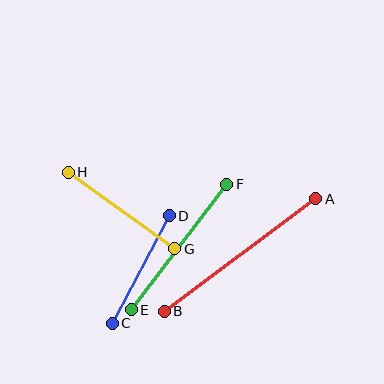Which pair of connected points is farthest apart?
Points A and B are farthest apart.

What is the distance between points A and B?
The distance is approximately 189 pixels.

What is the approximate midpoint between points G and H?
The midpoint is at approximately (122, 211) pixels.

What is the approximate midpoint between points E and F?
The midpoint is at approximately (179, 247) pixels.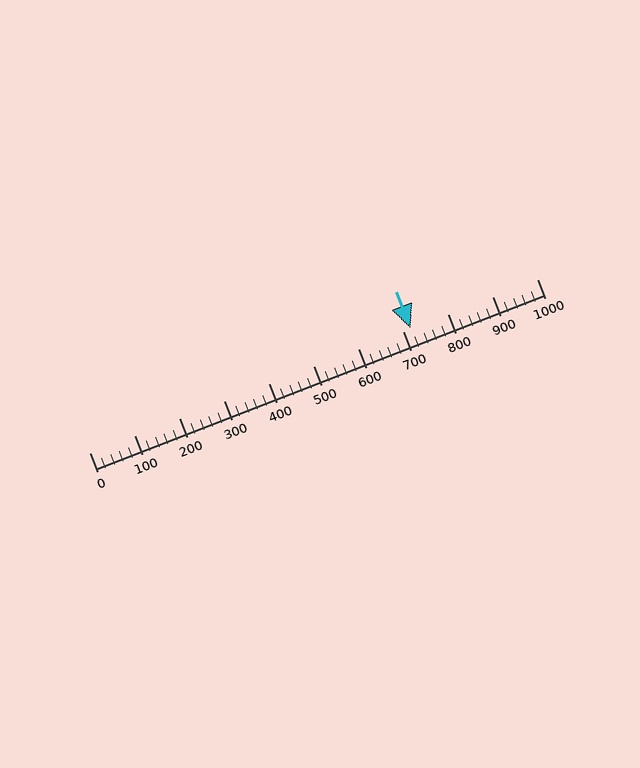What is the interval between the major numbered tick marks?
The major tick marks are spaced 100 units apart.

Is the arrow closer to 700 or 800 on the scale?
The arrow is closer to 700.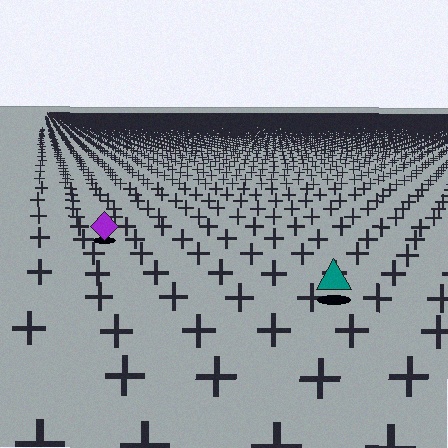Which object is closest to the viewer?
The teal triangle is closest. The texture marks near it are larger and more spread out.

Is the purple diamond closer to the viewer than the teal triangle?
No. The teal triangle is closer — you can tell from the texture gradient: the ground texture is coarser near it.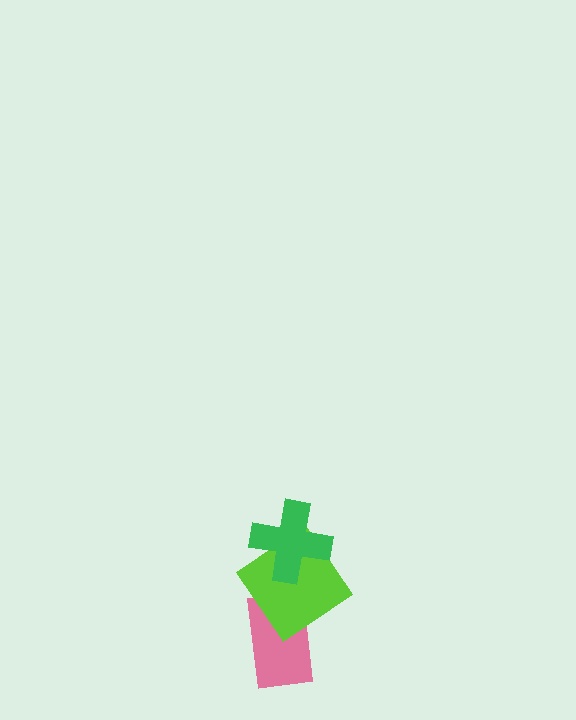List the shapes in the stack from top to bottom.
From top to bottom: the green cross, the lime diamond, the pink rectangle.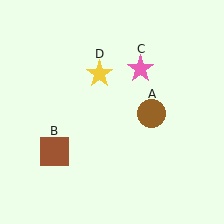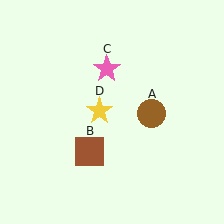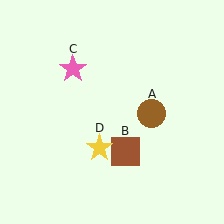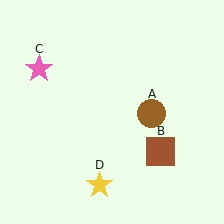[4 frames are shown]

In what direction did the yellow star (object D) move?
The yellow star (object D) moved down.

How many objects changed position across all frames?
3 objects changed position: brown square (object B), pink star (object C), yellow star (object D).